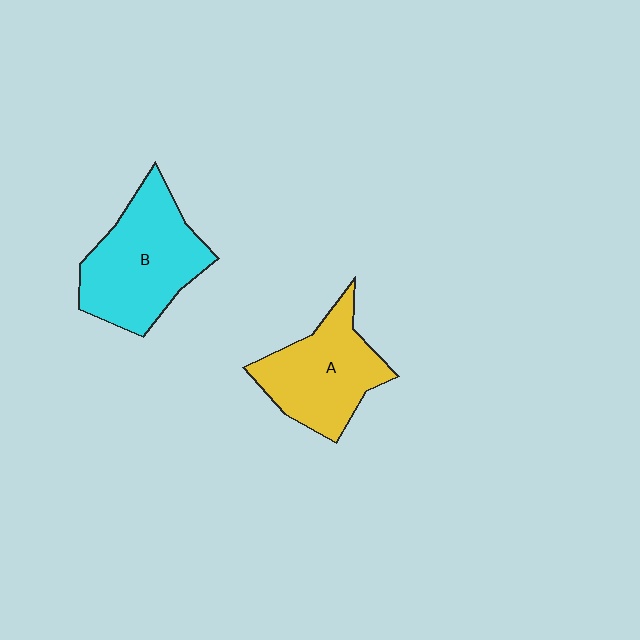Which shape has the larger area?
Shape B (cyan).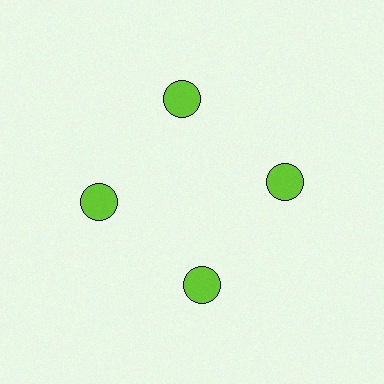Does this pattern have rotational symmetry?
Yes, this pattern has 4-fold rotational symmetry. It looks the same after rotating 90 degrees around the center.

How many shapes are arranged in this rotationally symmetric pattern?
There are 4 shapes, arranged in 4 groups of 1.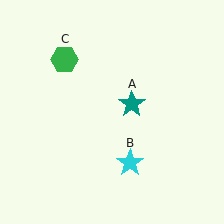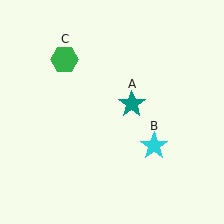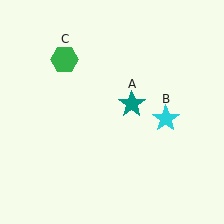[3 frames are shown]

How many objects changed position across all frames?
1 object changed position: cyan star (object B).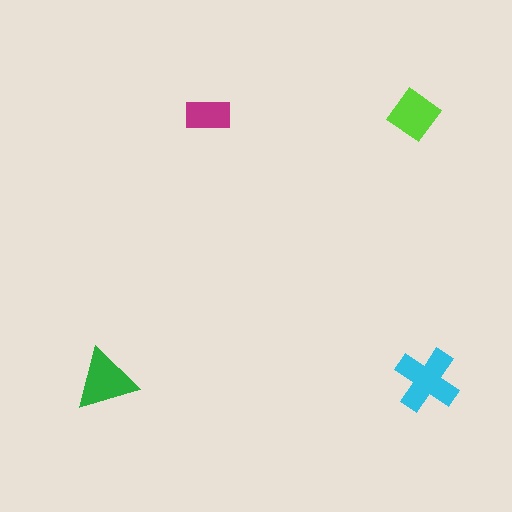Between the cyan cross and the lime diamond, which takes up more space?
The cyan cross.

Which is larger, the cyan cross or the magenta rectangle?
The cyan cross.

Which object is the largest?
The cyan cross.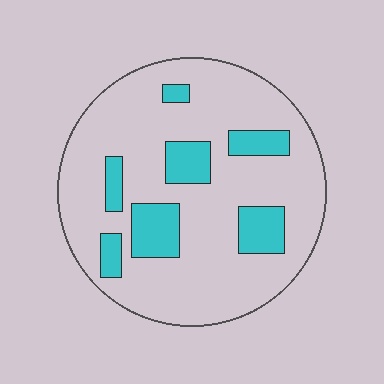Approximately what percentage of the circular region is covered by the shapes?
Approximately 20%.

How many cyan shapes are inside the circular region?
7.